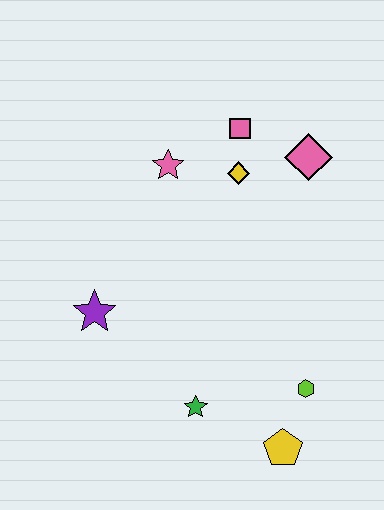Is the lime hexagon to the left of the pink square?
No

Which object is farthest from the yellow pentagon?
The pink square is farthest from the yellow pentagon.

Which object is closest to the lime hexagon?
The yellow pentagon is closest to the lime hexagon.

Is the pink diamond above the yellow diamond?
Yes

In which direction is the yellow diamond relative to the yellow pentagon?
The yellow diamond is above the yellow pentagon.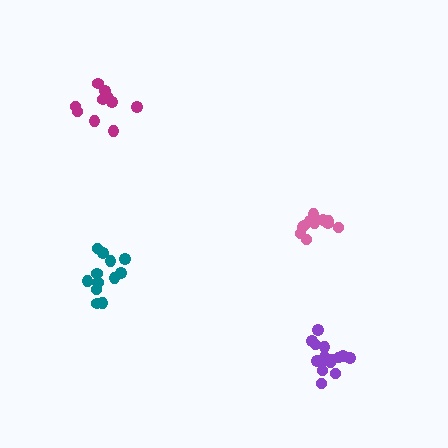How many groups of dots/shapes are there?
There are 4 groups.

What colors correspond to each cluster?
The clusters are colored: magenta, pink, purple, teal.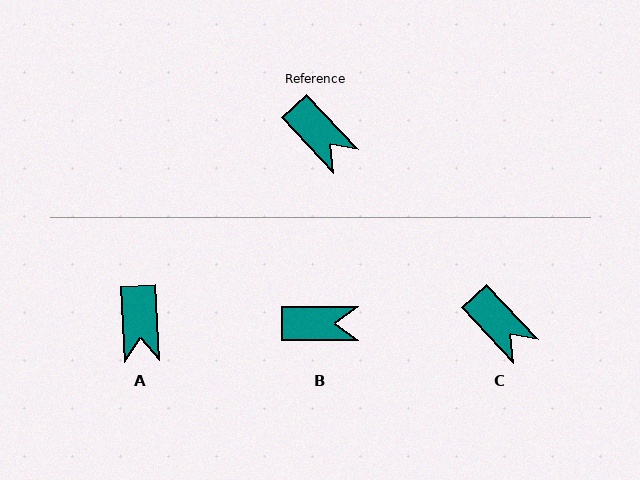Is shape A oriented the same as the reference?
No, it is off by about 40 degrees.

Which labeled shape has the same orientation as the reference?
C.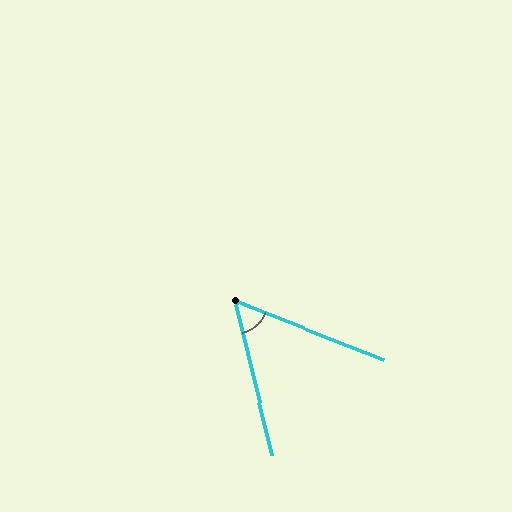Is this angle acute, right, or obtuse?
It is acute.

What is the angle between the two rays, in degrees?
Approximately 55 degrees.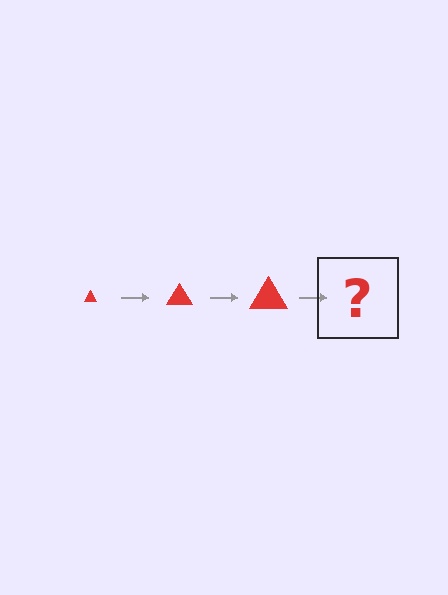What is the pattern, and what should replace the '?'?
The pattern is that the triangle gets progressively larger each step. The '?' should be a red triangle, larger than the previous one.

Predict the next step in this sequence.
The next step is a red triangle, larger than the previous one.